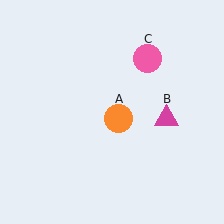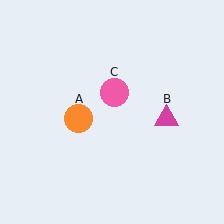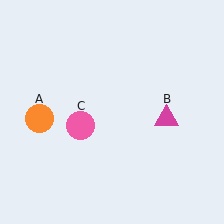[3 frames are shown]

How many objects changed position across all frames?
2 objects changed position: orange circle (object A), pink circle (object C).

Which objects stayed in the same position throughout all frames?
Magenta triangle (object B) remained stationary.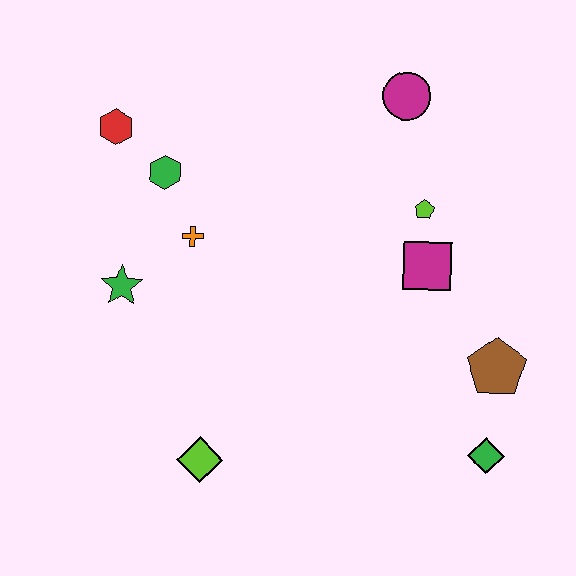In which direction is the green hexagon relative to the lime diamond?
The green hexagon is above the lime diamond.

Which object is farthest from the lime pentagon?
The lime diamond is farthest from the lime pentagon.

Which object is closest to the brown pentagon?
The green diamond is closest to the brown pentagon.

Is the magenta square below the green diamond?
No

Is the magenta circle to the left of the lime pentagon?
Yes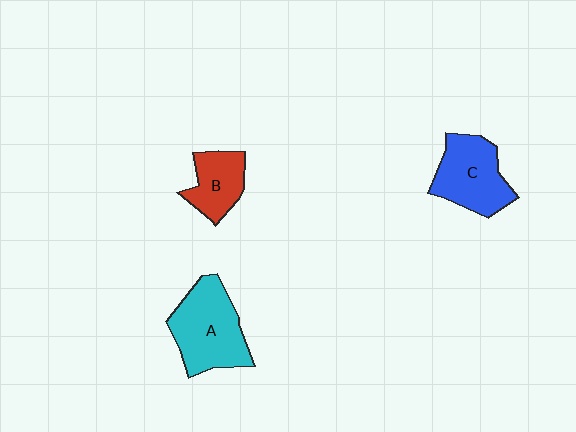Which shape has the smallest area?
Shape B (red).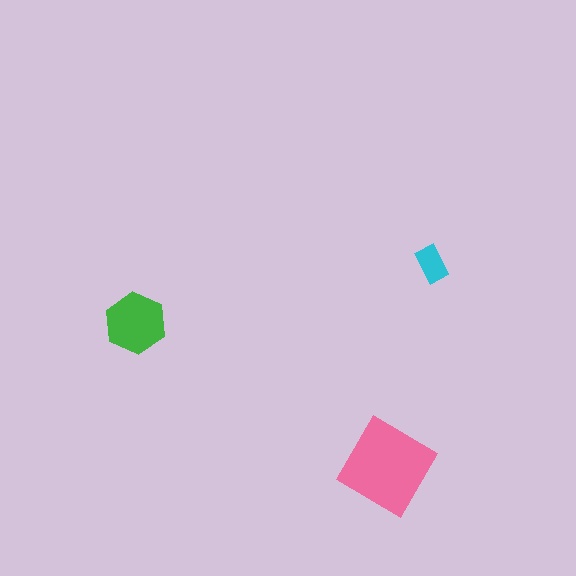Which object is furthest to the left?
The green hexagon is leftmost.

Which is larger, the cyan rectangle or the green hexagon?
The green hexagon.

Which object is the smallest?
The cyan rectangle.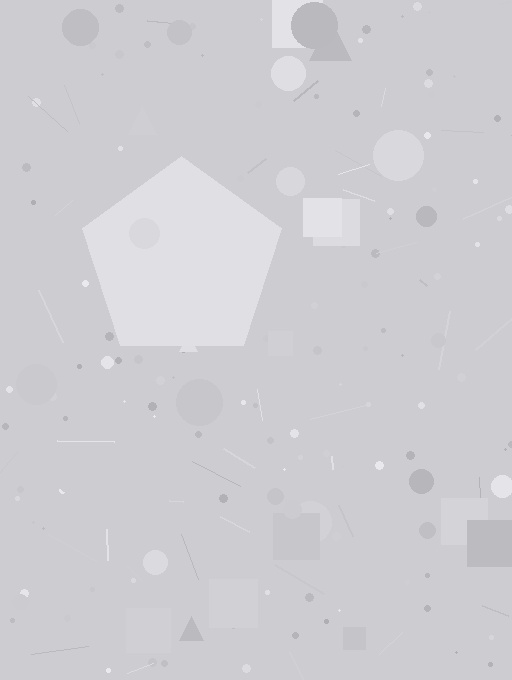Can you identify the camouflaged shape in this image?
The camouflaged shape is a pentagon.